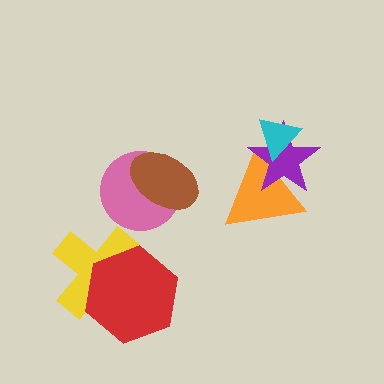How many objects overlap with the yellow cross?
1 object overlaps with the yellow cross.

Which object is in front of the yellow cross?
The red hexagon is in front of the yellow cross.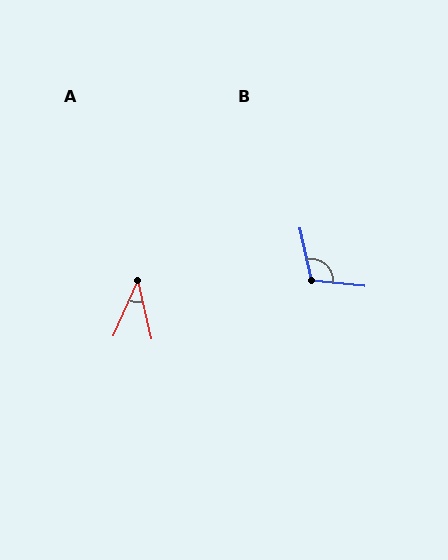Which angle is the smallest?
A, at approximately 37 degrees.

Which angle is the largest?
B, at approximately 108 degrees.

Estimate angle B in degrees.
Approximately 108 degrees.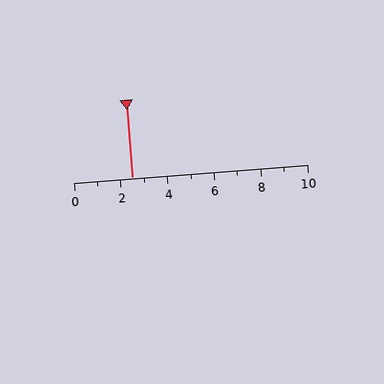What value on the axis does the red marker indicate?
The marker indicates approximately 2.5.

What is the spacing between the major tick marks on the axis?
The major ticks are spaced 2 apart.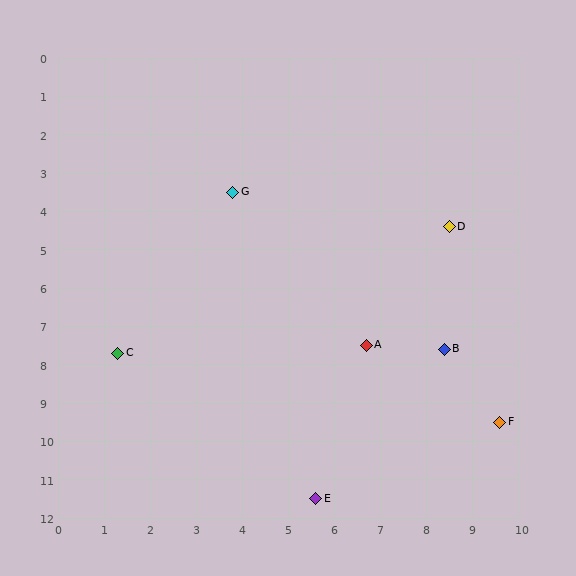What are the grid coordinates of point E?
Point E is at approximately (5.6, 11.5).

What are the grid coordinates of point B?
Point B is at approximately (8.4, 7.6).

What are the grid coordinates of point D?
Point D is at approximately (8.5, 4.4).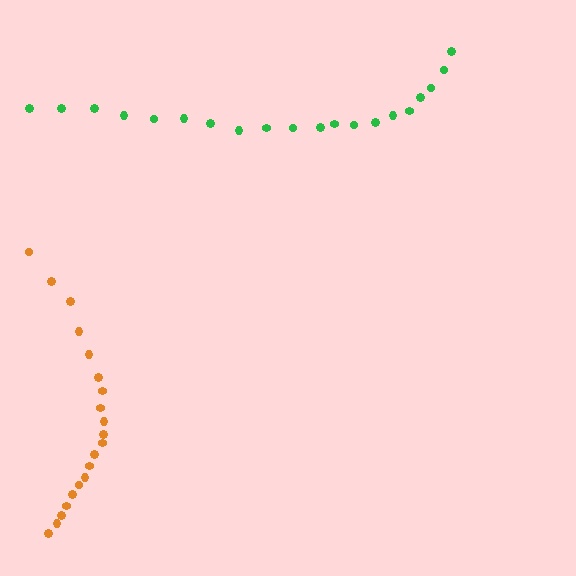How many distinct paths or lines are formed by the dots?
There are 2 distinct paths.